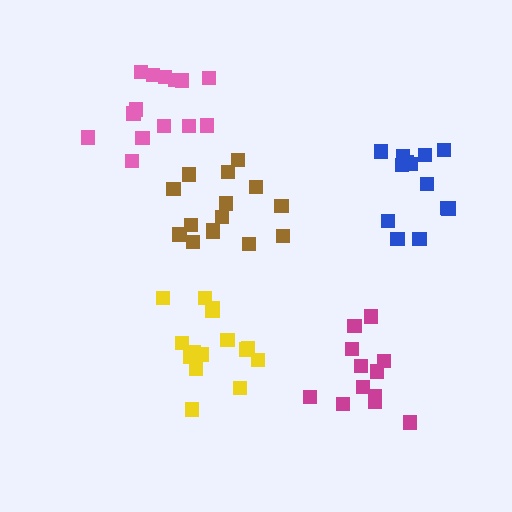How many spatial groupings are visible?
There are 5 spatial groupings.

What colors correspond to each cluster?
The clusters are colored: magenta, yellow, blue, brown, pink.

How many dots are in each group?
Group 1: 12 dots, Group 2: 15 dots, Group 3: 13 dots, Group 4: 15 dots, Group 5: 14 dots (69 total).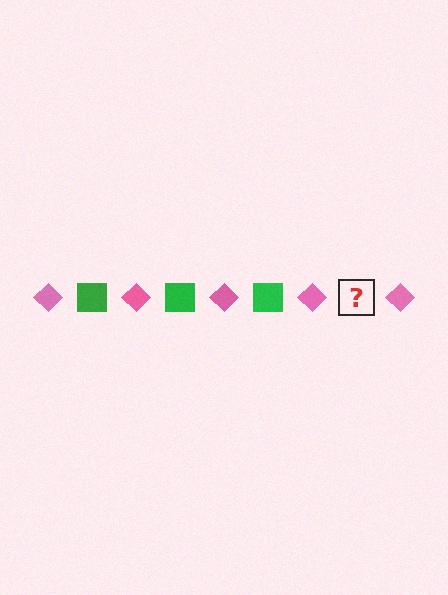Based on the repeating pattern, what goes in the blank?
The blank should be a green square.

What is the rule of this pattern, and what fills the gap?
The rule is that the pattern alternates between pink diamond and green square. The gap should be filled with a green square.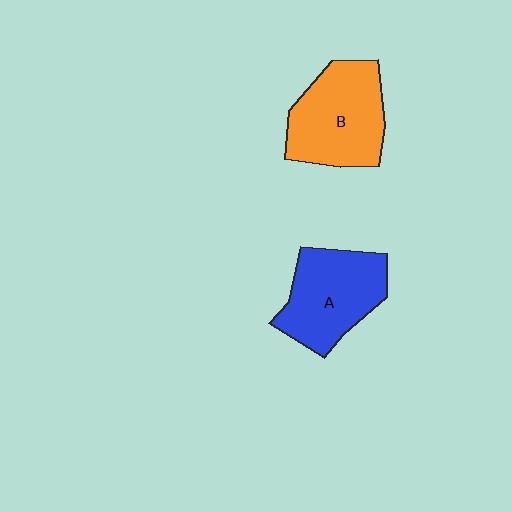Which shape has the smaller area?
Shape A (blue).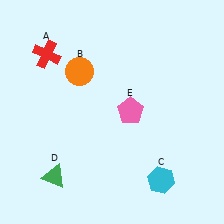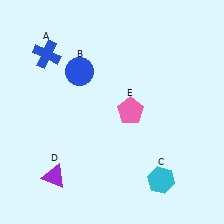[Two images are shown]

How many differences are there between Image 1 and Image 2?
There are 3 differences between the two images.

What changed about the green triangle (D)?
In Image 1, D is green. In Image 2, it changed to purple.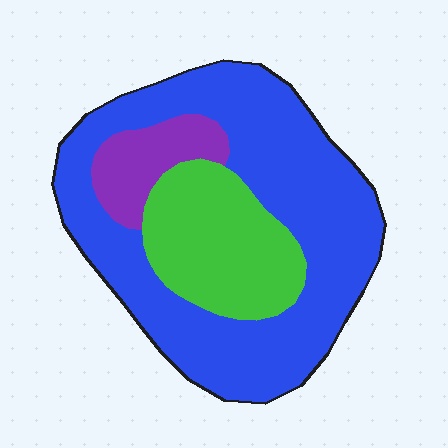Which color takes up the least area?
Purple, at roughly 10%.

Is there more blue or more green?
Blue.